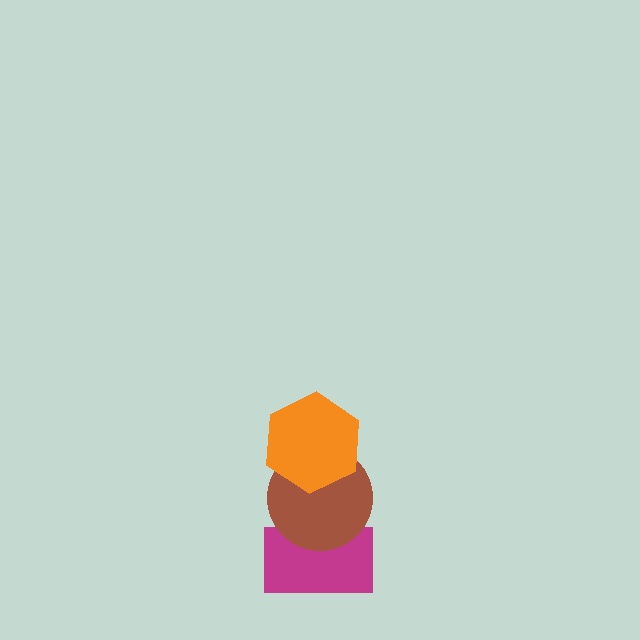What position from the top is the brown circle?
The brown circle is 2nd from the top.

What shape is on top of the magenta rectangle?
The brown circle is on top of the magenta rectangle.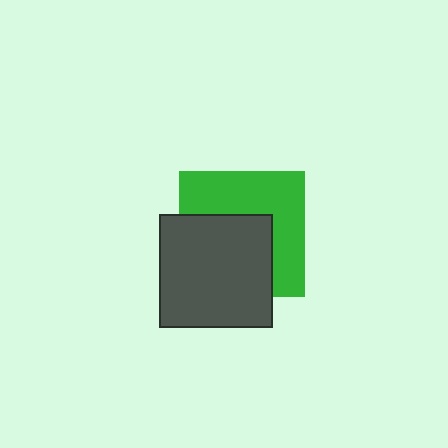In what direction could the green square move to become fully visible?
The green square could move toward the upper-right. That would shift it out from behind the dark gray square entirely.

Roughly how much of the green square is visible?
About half of it is visible (roughly 50%).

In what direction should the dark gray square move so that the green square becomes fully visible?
The dark gray square should move toward the lower-left. That is the shortest direction to clear the overlap and leave the green square fully visible.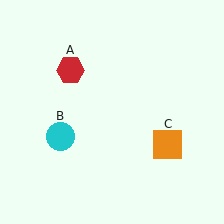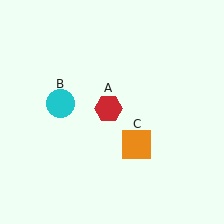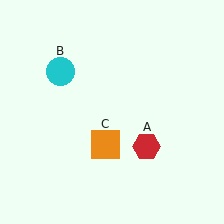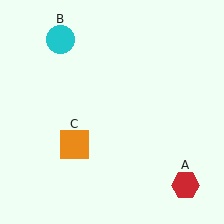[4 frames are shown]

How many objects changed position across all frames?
3 objects changed position: red hexagon (object A), cyan circle (object B), orange square (object C).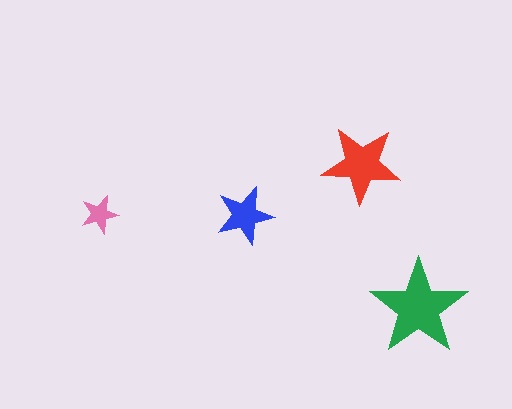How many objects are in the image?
There are 4 objects in the image.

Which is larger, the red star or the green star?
The green one.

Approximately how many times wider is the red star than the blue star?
About 1.5 times wider.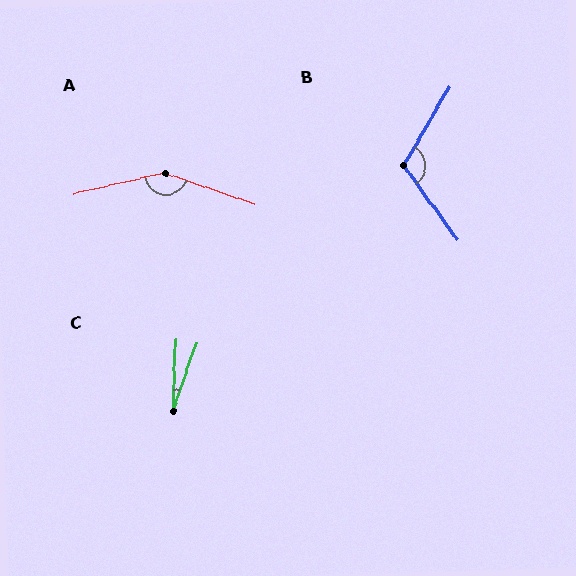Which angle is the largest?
A, at approximately 148 degrees.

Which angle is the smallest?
C, at approximately 17 degrees.